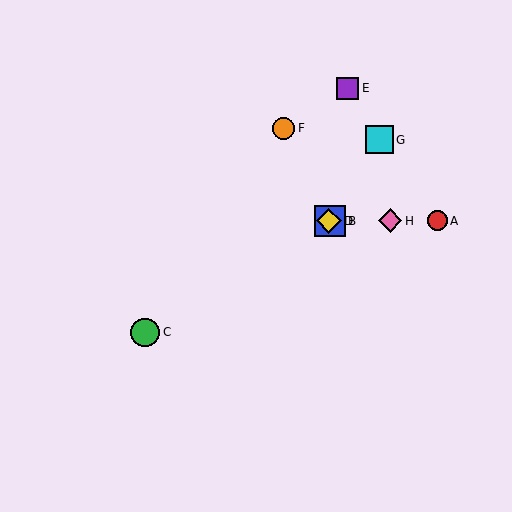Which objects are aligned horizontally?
Objects A, B, D, H are aligned horizontally.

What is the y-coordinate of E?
Object E is at y≈88.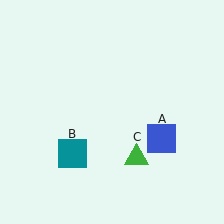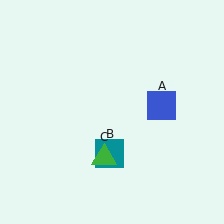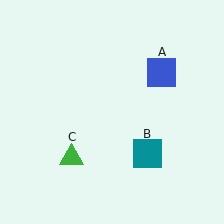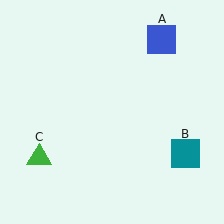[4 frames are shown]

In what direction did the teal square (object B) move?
The teal square (object B) moved right.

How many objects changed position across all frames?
3 objects changed position: blue square (object A), teal square (object B), green triangle (object C).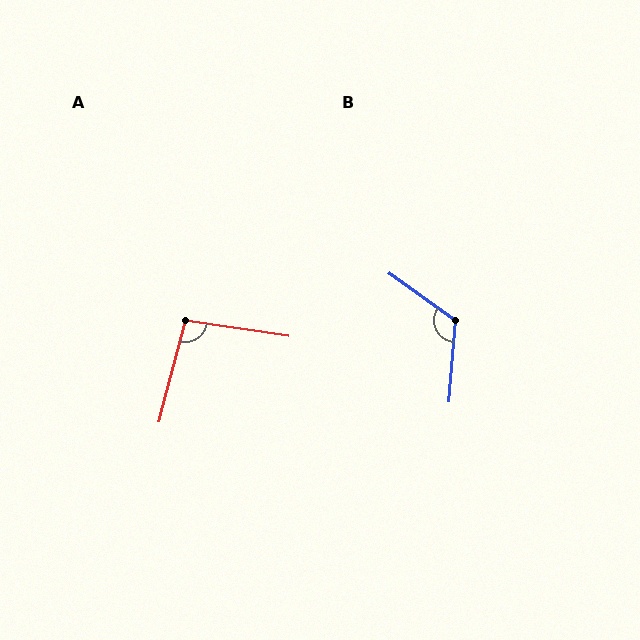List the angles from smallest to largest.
A (96°), B (120°).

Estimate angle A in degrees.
Approximately 96 degrees.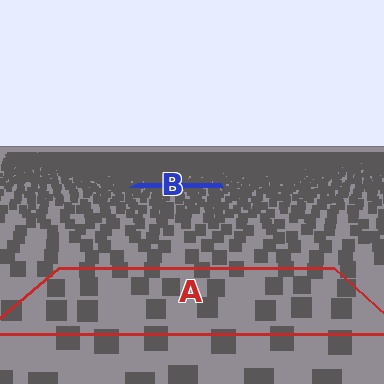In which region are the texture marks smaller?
The texture marks are smaller in region B, because it is farther away.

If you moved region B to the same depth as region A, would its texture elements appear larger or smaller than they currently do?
They would appear larger. At a closer depth, the same texture elements are projected at a bigger on-screen size.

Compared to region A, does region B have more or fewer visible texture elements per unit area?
Region B has more texture elements per unit area — they are packed more densely because it is farther away.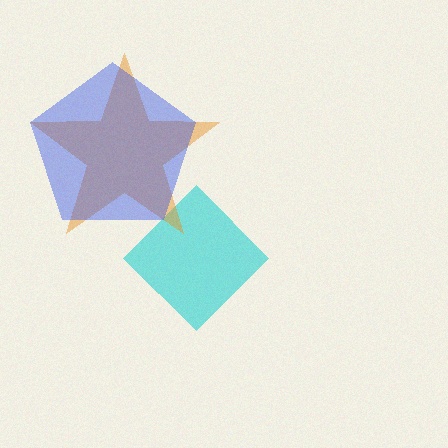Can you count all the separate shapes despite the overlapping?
Yes, there are 3 separate shapes.